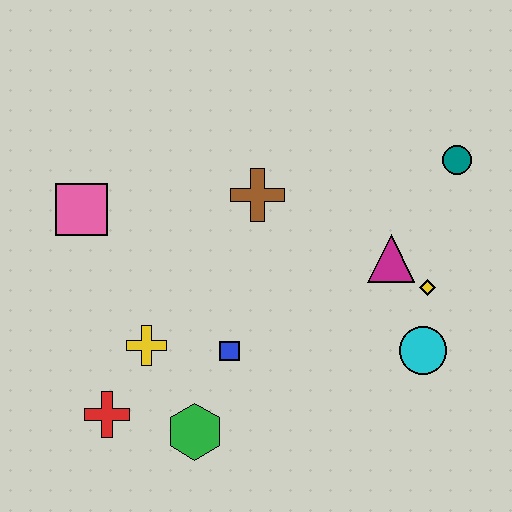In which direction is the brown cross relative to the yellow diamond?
The brown cross is to the left of the yellow diamond.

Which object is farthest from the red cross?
The teal circle is farthest from the red cross.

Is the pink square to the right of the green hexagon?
No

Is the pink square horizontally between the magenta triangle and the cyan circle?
No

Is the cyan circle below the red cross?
No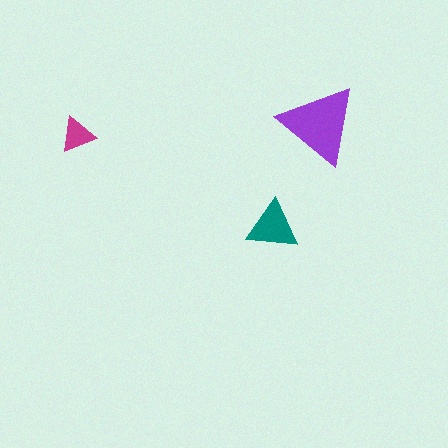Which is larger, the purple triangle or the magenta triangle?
The purple one.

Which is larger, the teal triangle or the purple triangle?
The purple one.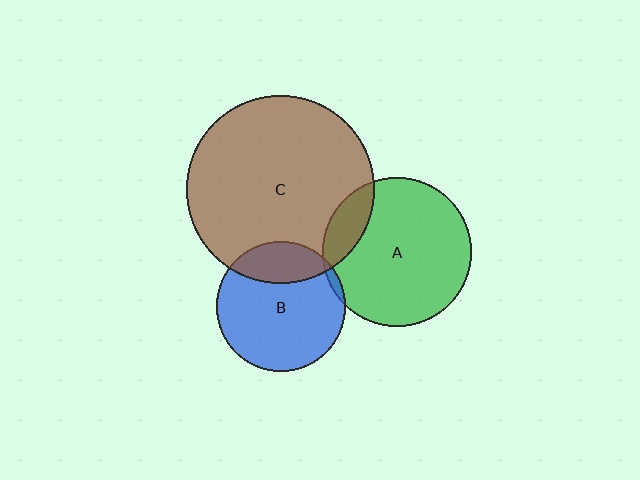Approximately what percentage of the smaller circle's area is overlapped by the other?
Approximately 5%.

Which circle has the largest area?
Circle C (brown).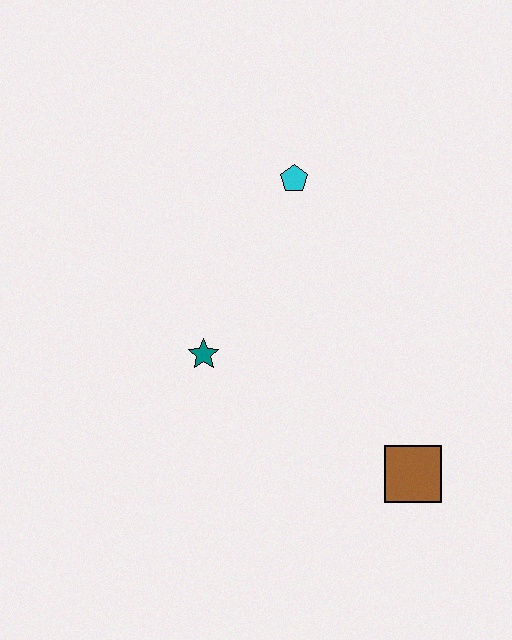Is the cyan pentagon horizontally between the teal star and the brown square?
Yes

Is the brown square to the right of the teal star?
Yes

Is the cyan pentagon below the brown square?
No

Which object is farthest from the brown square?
The cyan pentagon is farthest from the brown square.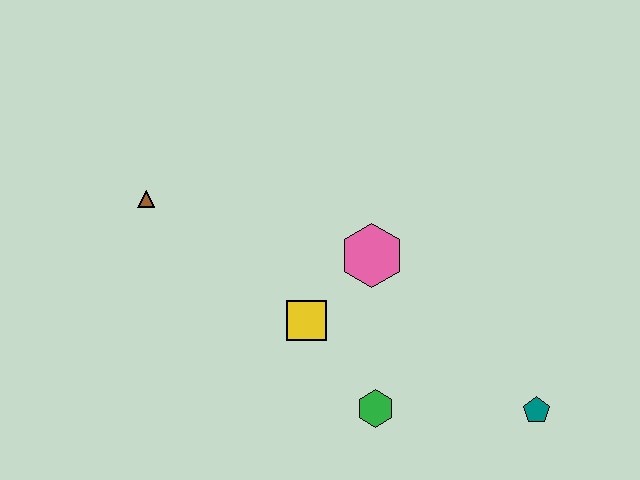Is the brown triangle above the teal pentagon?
Yes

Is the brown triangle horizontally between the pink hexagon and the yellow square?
No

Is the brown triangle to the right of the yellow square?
No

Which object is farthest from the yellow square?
The teal pentagon is farthest from the yellow square.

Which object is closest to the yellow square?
The pink hexagon is closest to the yellow square.